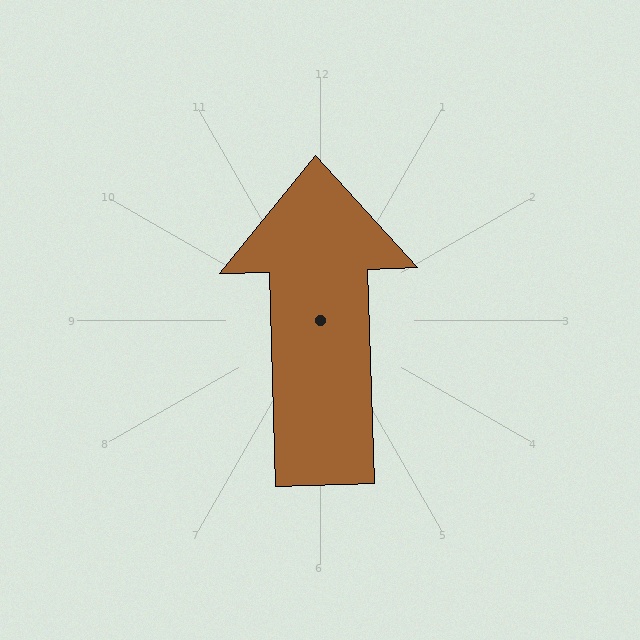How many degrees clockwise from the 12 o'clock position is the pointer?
Approximately 358 degrees.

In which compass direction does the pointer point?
North.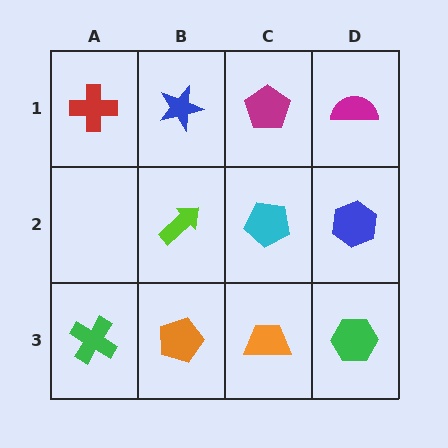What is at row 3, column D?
A green hexagon.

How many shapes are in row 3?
4 shapes.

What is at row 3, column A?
A green cross.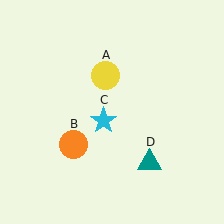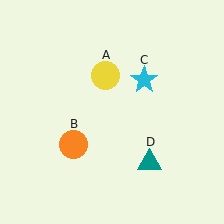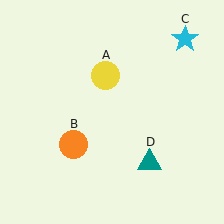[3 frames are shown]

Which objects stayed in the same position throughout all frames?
Yellow circle (object A) and orange circle (object B) and teal triangle (object D) remained stationary.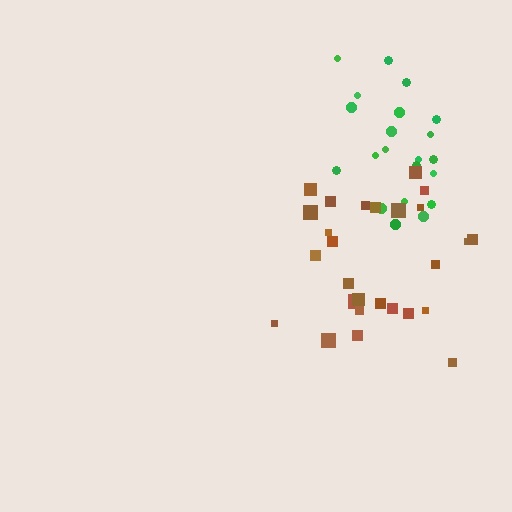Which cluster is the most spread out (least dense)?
Brown.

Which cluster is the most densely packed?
Green.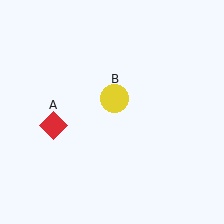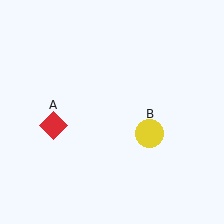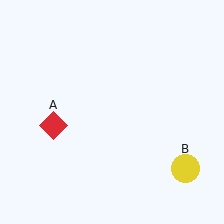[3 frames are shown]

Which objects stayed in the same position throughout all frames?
Red diamond (object A) remained stationary.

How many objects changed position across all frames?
1 object changed position: yellow circle (object B).